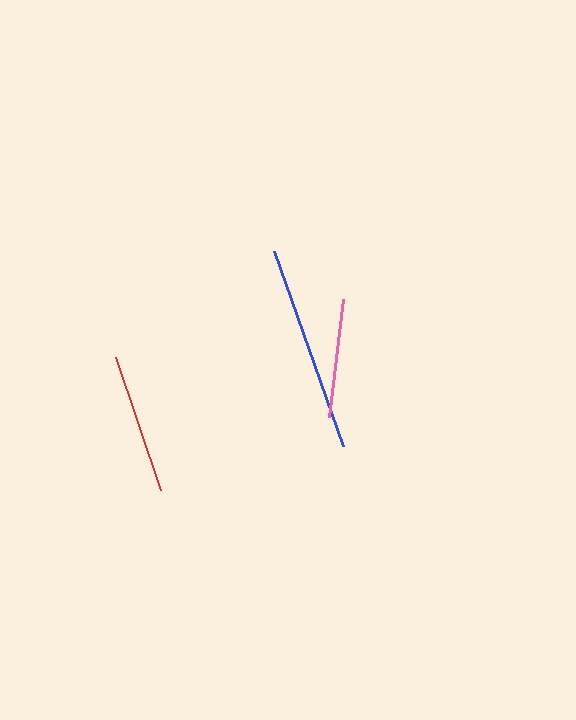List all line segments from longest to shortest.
From longest to shortest: blue, red, pink.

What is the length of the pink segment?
The pink segment is approximately 119 pixels long.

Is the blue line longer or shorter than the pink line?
The blue line is longer than the pink line.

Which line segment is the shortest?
The pink line is the shortest at approximately 119 pixels.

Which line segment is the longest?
The blue line is the longest at approximately 207 pixels.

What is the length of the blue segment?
The blue segment is approximately 207 pixels long.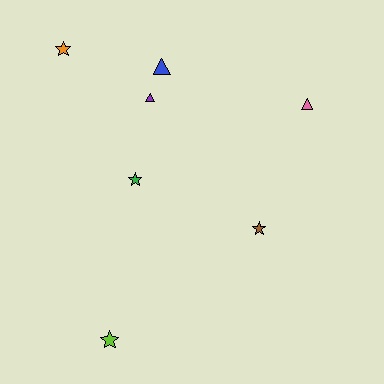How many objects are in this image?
There are 7 objects.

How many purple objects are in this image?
There is 1 purple object.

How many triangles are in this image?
There are 3 triangles.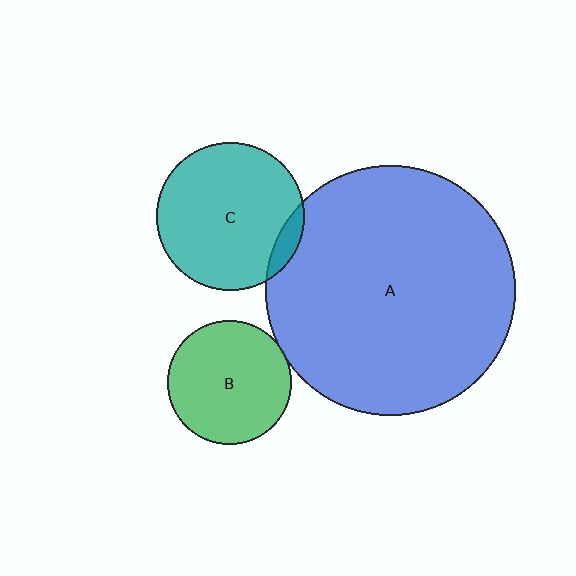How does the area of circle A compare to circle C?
Approximately 2.8 times.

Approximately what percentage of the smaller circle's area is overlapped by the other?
Approximately 10%.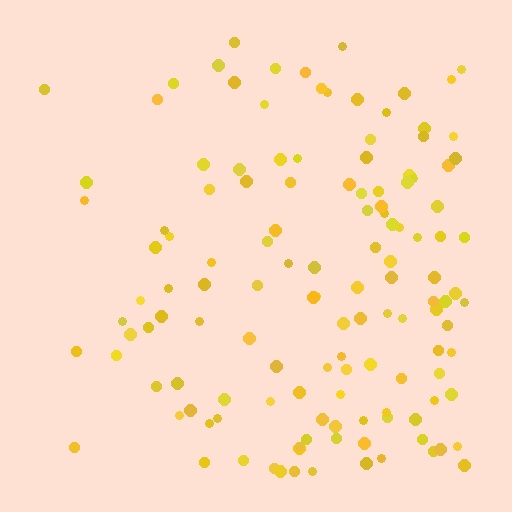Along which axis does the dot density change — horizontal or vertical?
Horizontal.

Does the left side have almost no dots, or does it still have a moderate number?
Still a moderate number, just noticeably fewer than the right.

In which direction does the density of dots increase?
From left to right, with the right side densest.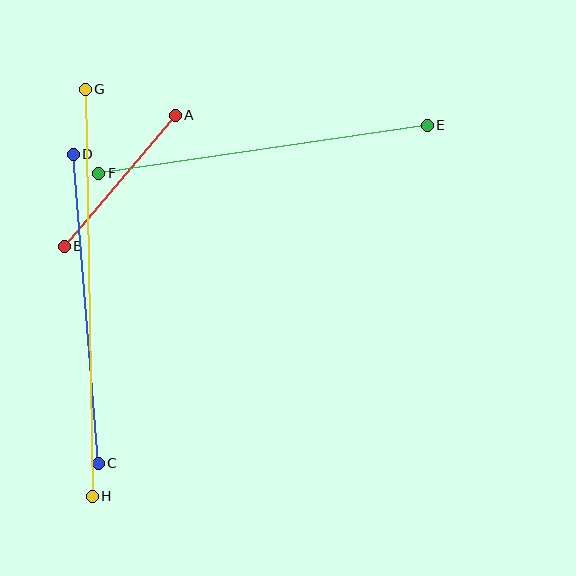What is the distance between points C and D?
The distance is approximately 310 pixels.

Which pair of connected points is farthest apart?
Points G and H are farthest apart.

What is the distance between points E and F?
The distance is approximately 332 pixels.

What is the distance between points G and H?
The distance is approximately 407 pixels.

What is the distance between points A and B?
The distance is approximately 172 pixels.